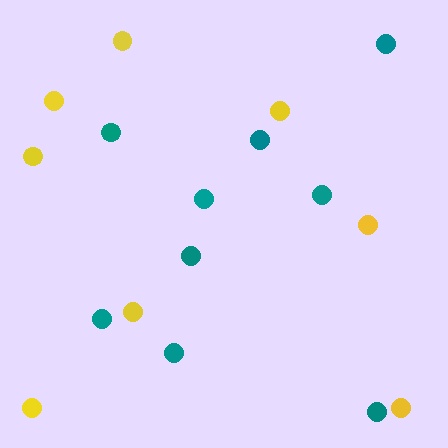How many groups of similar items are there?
There are 2 groups: one group of teal circles (9) and one group of yellow circles (8).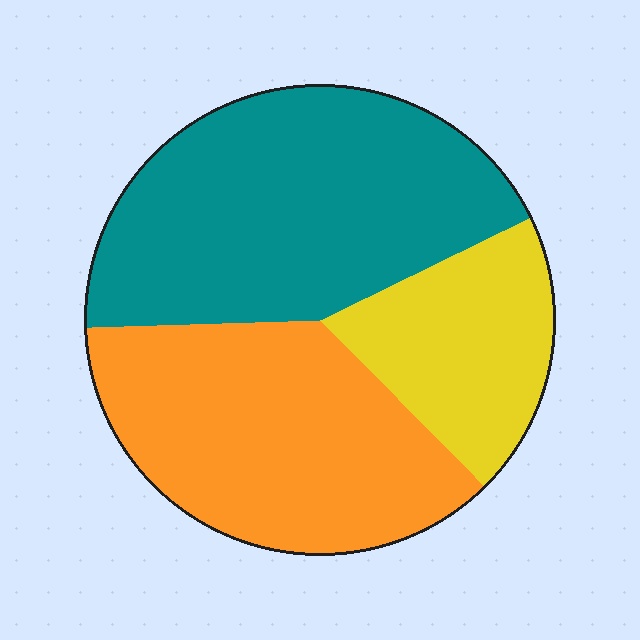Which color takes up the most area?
Teal, at roughly 45%.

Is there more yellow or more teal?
Teal.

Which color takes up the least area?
Yellow, at roughly 20%.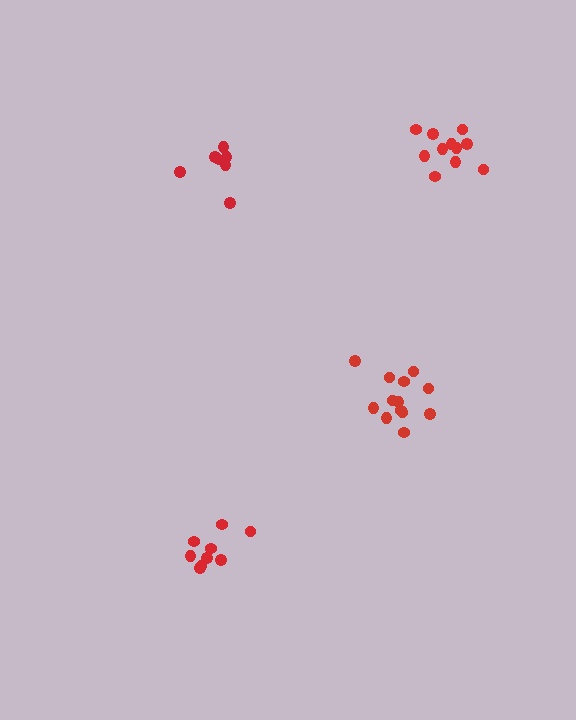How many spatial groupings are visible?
There are 4 spatial groupings.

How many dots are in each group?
Group 1: 7 dots, Group 2: 13 dots, Group 3: 9 dots, Group 4: 11 dots (40 total).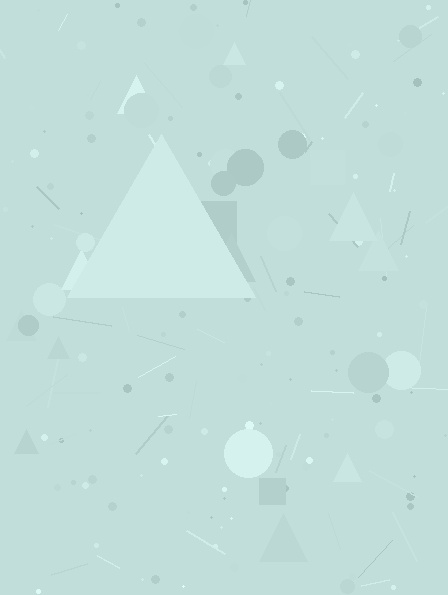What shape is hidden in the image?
A triangle is hidden in the image.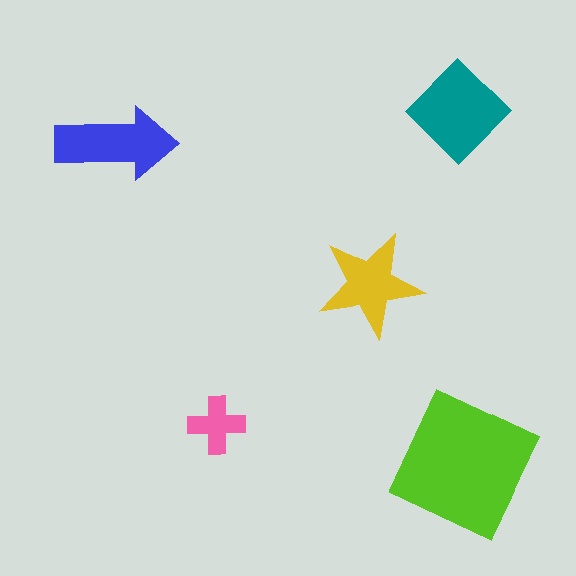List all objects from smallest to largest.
The pink cross, the yellow star, the blue arrow, the teal diamond, the lime square.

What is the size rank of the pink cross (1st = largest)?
5th.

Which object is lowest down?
The lime square is bottommost.